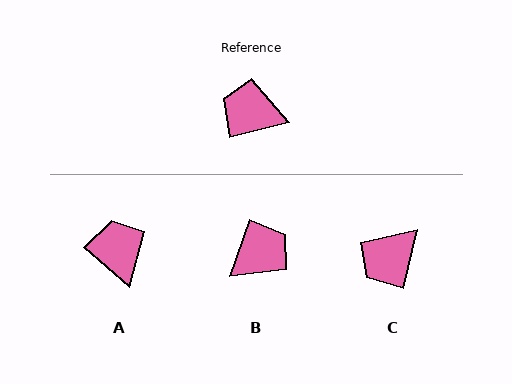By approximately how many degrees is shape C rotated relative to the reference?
Approximately 63 degrees counter-clockwise.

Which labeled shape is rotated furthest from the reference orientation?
B, about 123 degrees away.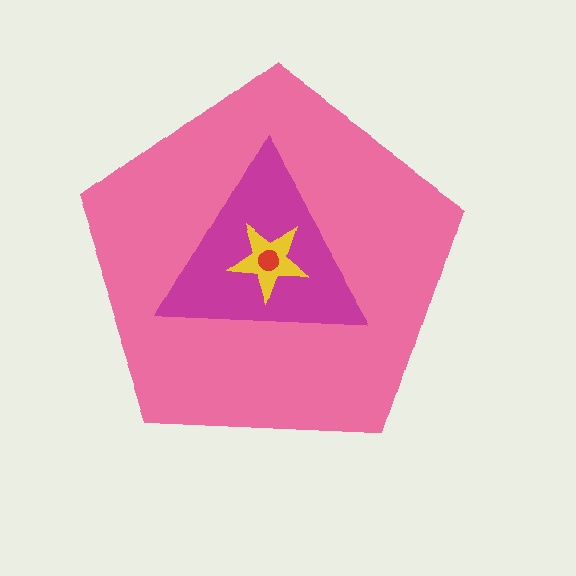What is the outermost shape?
The pink pentagon.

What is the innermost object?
The red circle.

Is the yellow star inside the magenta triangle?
Yes.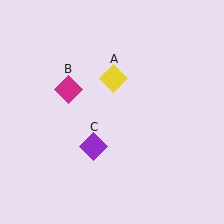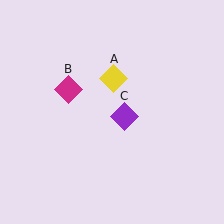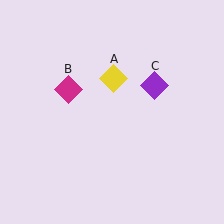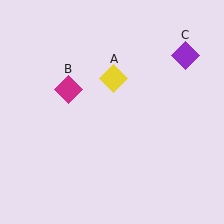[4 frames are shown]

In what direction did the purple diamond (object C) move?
The purple diamond (object C) moved up and to the right.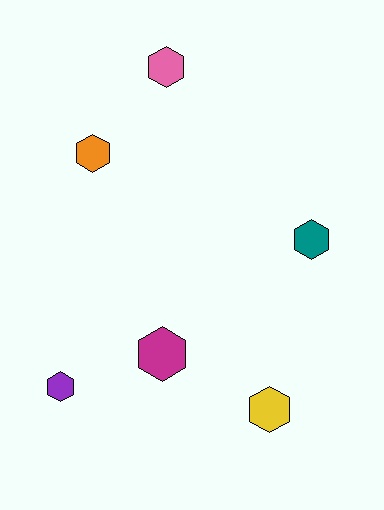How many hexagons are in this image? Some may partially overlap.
There are 6 hexagons.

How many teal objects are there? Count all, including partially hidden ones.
There is 1 teal object.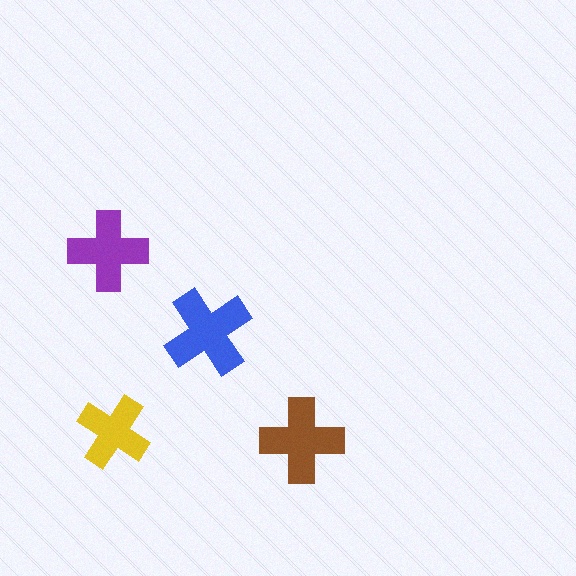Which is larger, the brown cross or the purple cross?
The brown one.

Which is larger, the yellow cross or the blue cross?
The blue one.